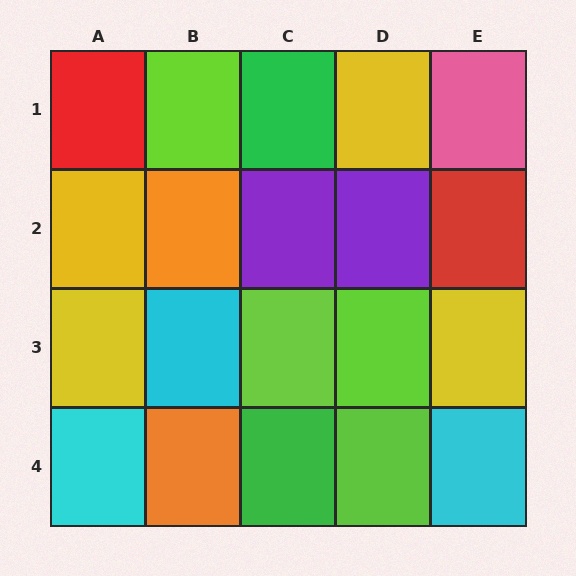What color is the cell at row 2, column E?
Red.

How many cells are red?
2 cells are red.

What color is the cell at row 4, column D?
Lime.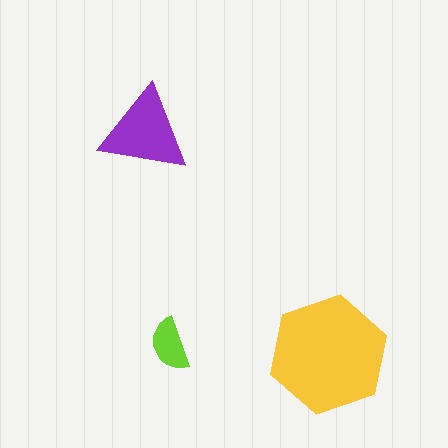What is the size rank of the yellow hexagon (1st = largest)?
1st.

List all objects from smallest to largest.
The lime semicircle, the purple triangle, the yellow hexagon.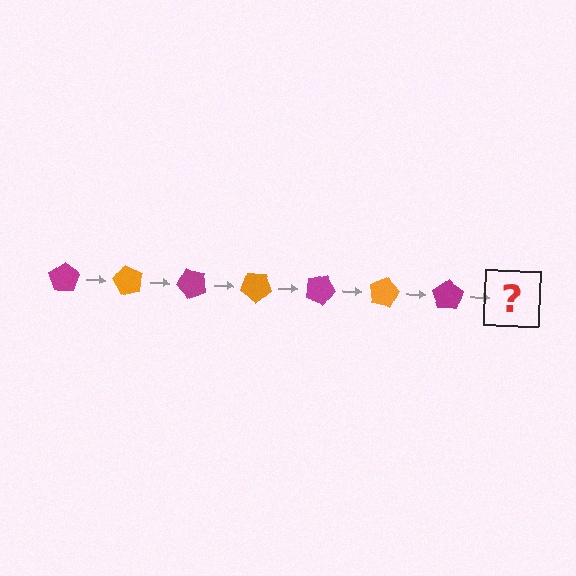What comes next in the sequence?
The next element should be an orange pentagon, rotated 420 degrees from the start.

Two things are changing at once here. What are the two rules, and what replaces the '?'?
The two rules are that it rotates 60 degrees each step and the color cycles through magenta and orange. The '?' should be an orange pentagon, rotated 420 degrees from the start.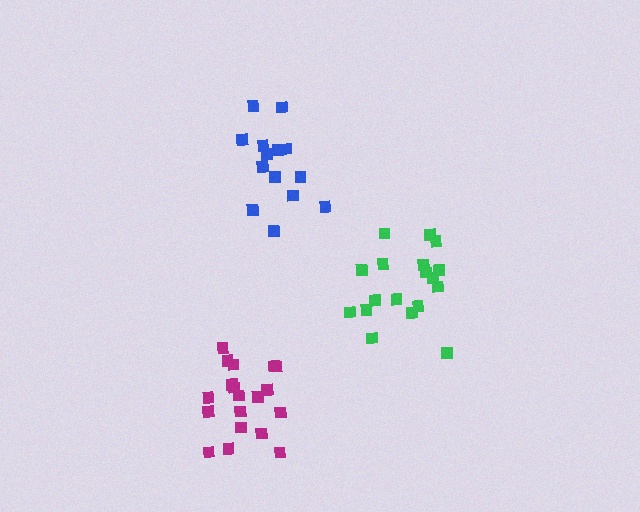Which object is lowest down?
The magenta cluster is bottommost.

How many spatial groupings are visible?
There are 3 spatial groupings.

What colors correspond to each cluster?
The clusters are colored: green, magenta, blue.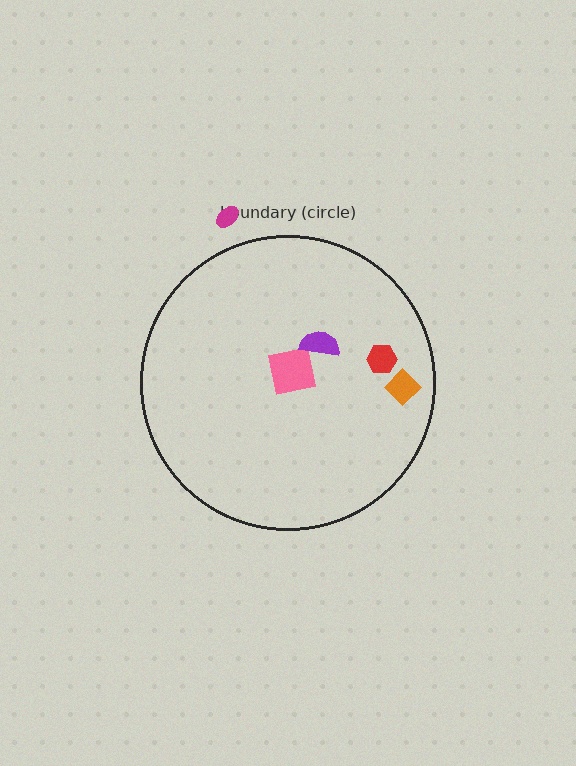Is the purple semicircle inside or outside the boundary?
Inside.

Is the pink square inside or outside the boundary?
Inside.